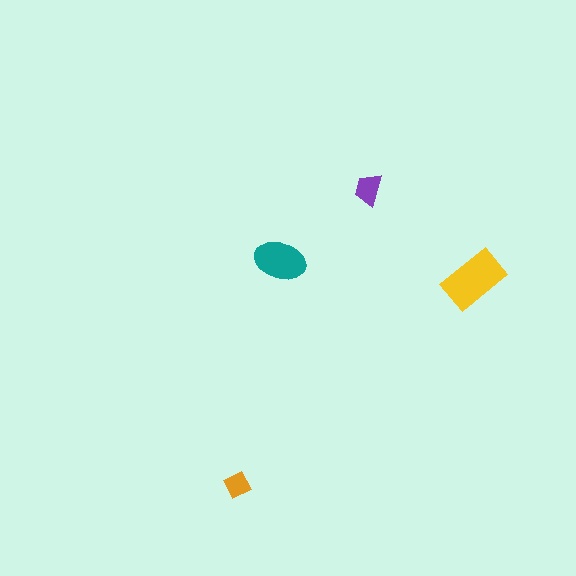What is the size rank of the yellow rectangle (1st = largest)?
1st.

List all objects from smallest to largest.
The orange diamond, the purple trapezoid, the teal ellipse, the yellow rectangle.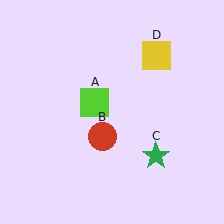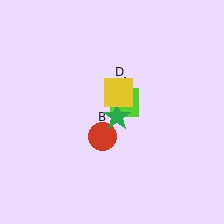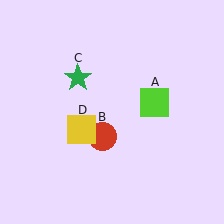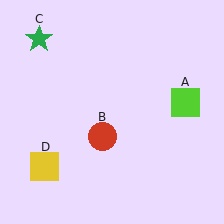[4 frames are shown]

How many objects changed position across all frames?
3 objects changed position: lime square (object A), green star (object C), yellow square (object D).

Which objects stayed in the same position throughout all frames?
Red circle (object B) remained stationary.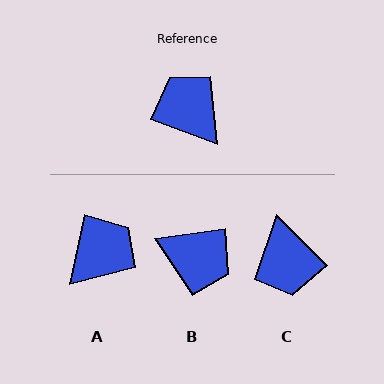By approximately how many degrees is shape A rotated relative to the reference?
Approximately 81 degrees clockwise.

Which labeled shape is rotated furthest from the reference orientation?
C, about 156 degrees away.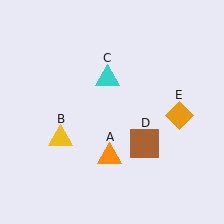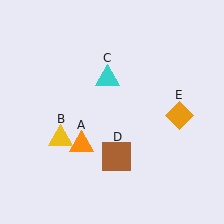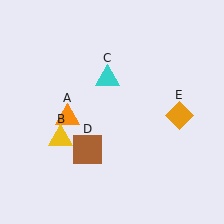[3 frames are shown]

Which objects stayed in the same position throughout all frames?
Yellow triangle (object B) and cyan triangle (object C) and orange diamond (object E) remained stationary.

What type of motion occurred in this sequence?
The orange triangle (object A), brown square (object D) rotated clockwise around the center of the scene.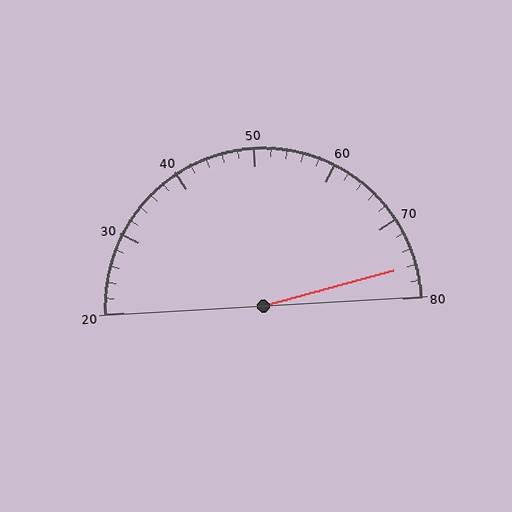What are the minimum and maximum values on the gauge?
The gauge ranges from 20 to 80.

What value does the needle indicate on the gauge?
The needle indicates approximately 76.